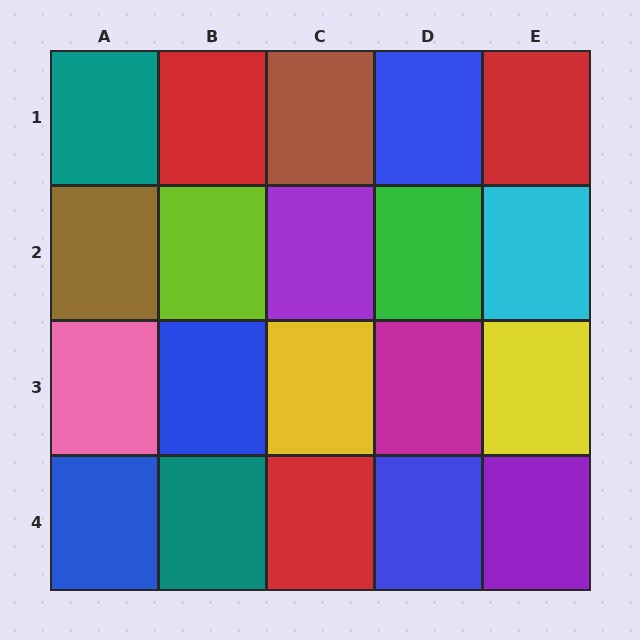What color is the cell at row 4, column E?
Purple.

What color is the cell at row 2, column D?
Green.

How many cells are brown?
2 cells are brown.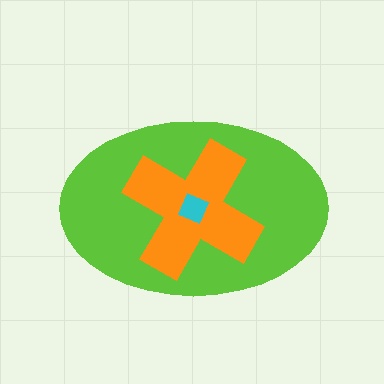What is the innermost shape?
The cyan square.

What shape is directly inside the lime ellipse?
The orange cross.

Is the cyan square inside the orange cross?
Yes.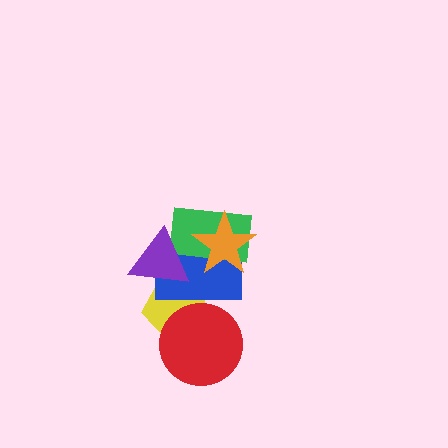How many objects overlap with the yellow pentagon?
3 objects overlap with the yellow pentagon.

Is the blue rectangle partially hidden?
Yes, it is partially covered by another shape.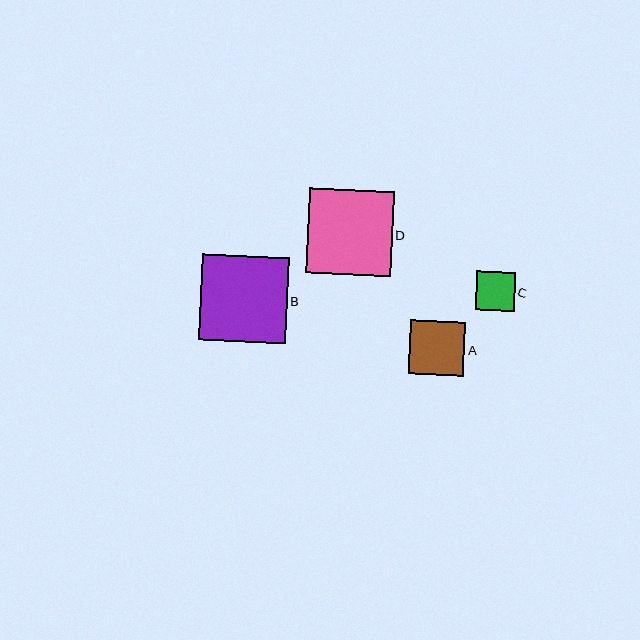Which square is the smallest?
Square C is the smallest with a size of approximately 39 pixels.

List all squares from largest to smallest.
From largest to smallest: B, D, A, C.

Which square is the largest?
Square B is the largest with a size of approximately 86 pixels.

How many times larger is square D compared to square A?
Square D is approximately 1.6 times the size of square A.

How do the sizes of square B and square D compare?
Square B and square D are approximately the same size.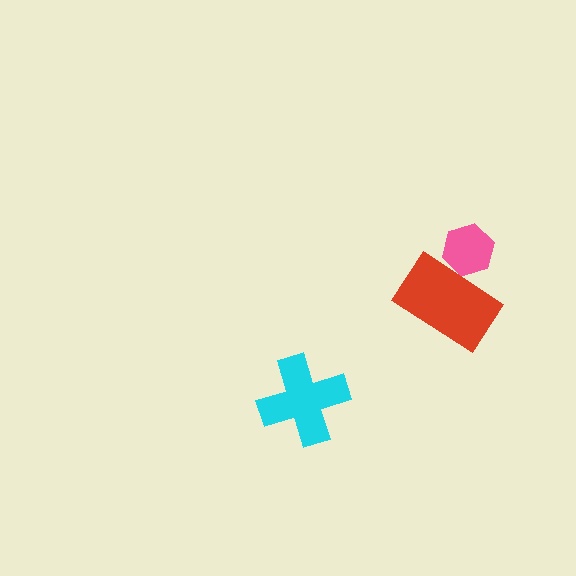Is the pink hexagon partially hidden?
Yes, it is partially covered by another shape.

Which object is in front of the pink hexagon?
The red rectangle is in front of the pink hexagon.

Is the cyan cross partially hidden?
No, no other shape covers it.